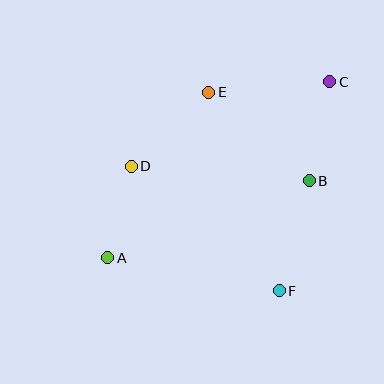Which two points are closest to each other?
Points A and D are closest to each other.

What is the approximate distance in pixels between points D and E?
The distance between D and E is approximately 107 pixels.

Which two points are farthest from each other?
Points A and C are farthest from each other.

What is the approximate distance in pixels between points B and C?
The distance between B and C is approximately 101 pixels.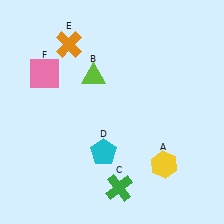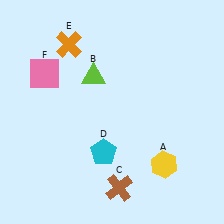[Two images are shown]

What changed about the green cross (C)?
In Image 1, C is green. In Image 2, it changed to brown.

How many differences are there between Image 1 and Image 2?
There is 1 difference between the two images.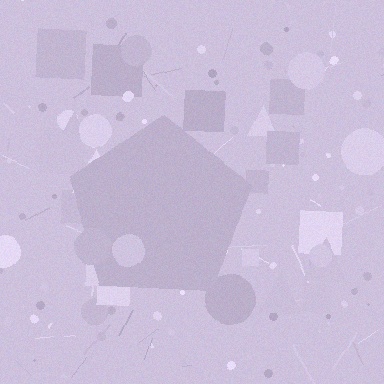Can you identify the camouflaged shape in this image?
The camouflaged shape is a pentagon.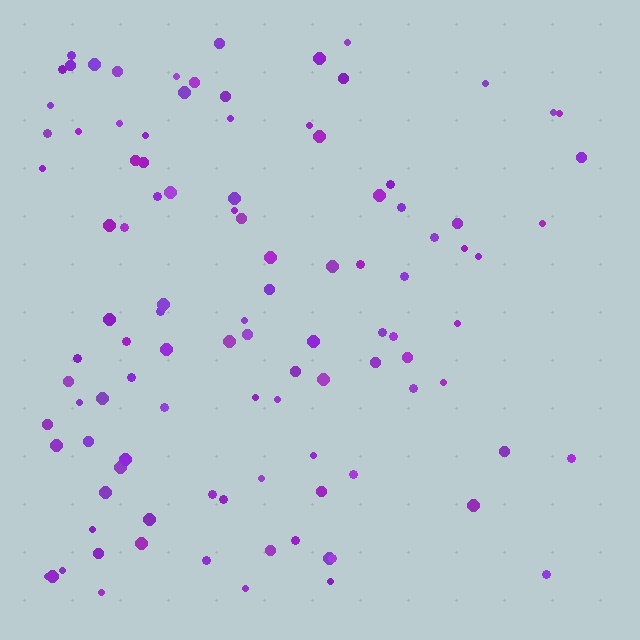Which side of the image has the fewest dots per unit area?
The right.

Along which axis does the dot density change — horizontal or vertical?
Horizontal.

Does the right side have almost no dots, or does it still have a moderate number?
Still a moderate number, just noticeably fewer than the left.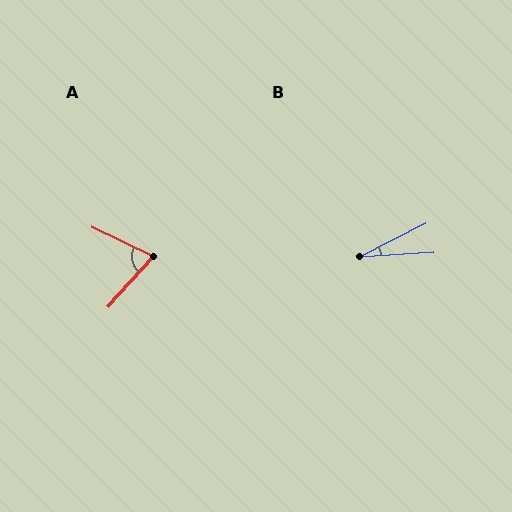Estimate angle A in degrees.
Approximately 73 degrees.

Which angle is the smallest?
B, at approximately 23 degrees.